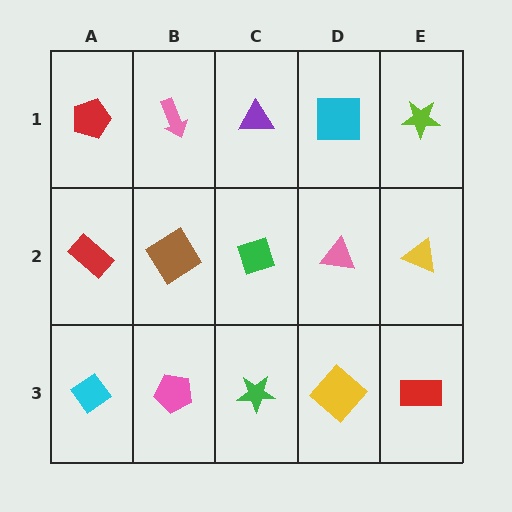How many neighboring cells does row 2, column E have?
3.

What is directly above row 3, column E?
A yellow triangle.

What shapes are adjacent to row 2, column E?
A lime star (row 1, column E), a red rectangle (row 3, column E), a pink triangle (row 2, column D).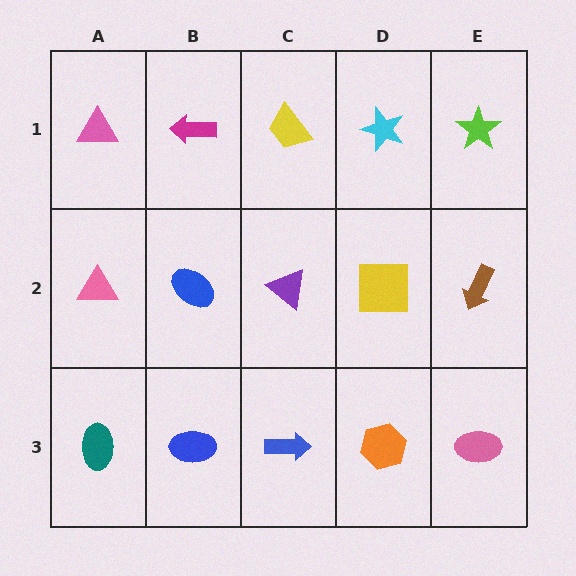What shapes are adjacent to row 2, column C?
A yellow trapezoid (row 1, column C), a blue arrow (row 3, column C), a blue ellipse (row 2, column B), a yellow square (row 2, column D).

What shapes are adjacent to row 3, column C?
A purple triangle (row 2, column C), a blue ellipse (row 3, column B), an orange hexagon (row 3, column D).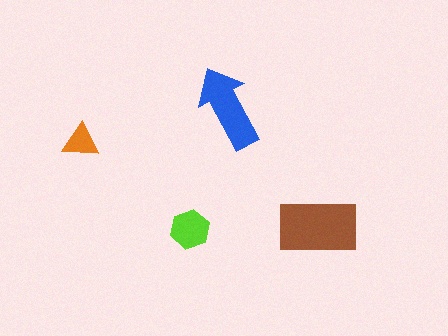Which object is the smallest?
The orange triangle.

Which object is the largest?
The brown rectangle.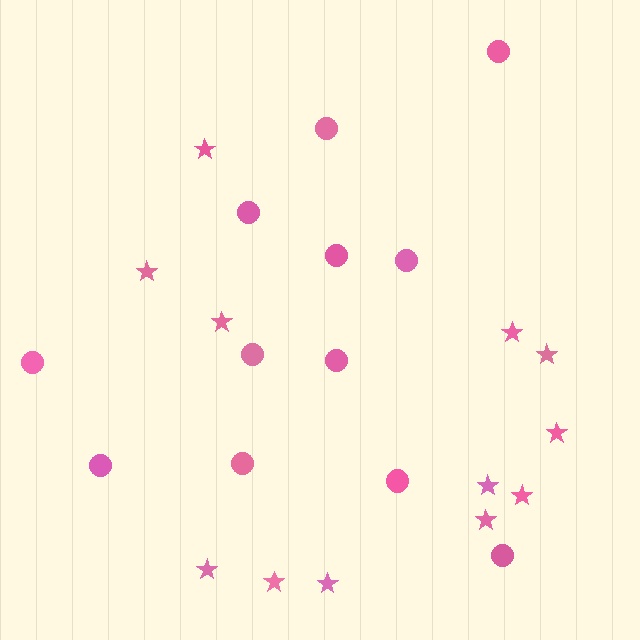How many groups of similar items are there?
There are 2 groups: one group of circles (12) and one group of stars (12).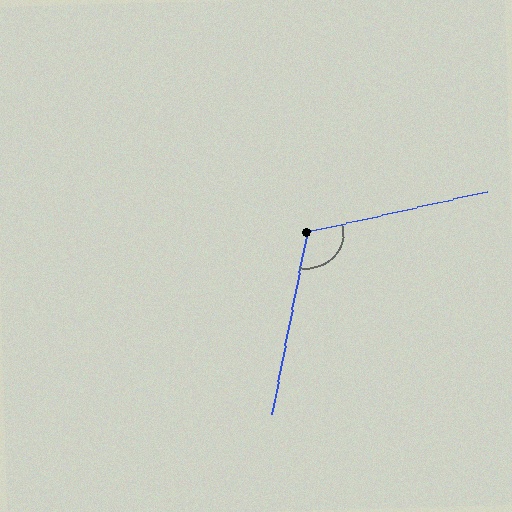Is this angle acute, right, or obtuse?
It is obtuse.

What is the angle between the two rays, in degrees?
Approximately 114 degrees.